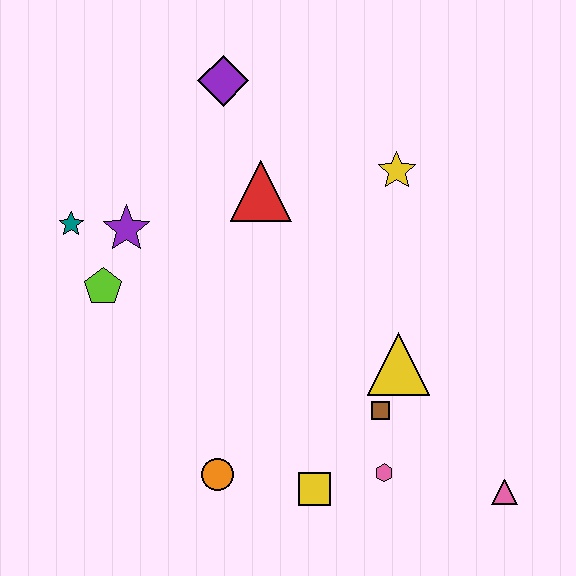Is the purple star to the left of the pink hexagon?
Yes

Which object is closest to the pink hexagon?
The brown square is closest to the pink hexagon.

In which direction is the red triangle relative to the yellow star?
The red triangle is to the left of the yellow star.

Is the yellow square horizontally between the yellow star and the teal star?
Yes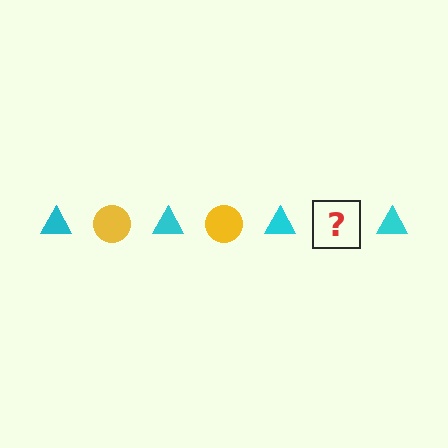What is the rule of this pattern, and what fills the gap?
The rule is that the pattern alternates between cyan triangle and yellow circle. The gap should be filled with a yellow circle.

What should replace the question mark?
The question mark should be replaced with a yellow circle.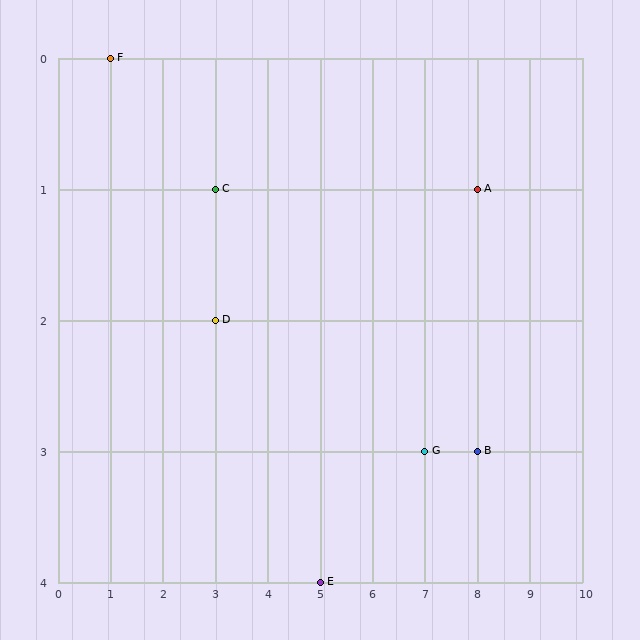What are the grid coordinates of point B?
Point B is at grid coordinates (8, 3).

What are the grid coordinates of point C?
Point C is at grid coordinates (3, 1).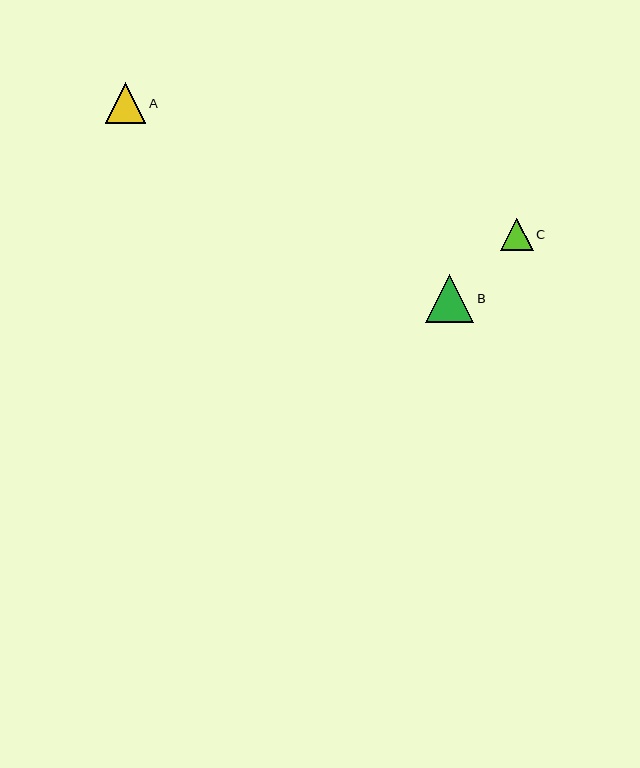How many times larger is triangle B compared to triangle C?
Triangle B is approximately 1.5 times the size of triangle C.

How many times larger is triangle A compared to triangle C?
Triangle A is approximately 1.3 times the size of triangle C.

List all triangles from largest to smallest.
From largest to smallest: B, A, C.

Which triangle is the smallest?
Triangle C is the smallest with a size of approximately 33 pixels.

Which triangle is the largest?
Triangle B is the largest with a size of approximately 48 pixels.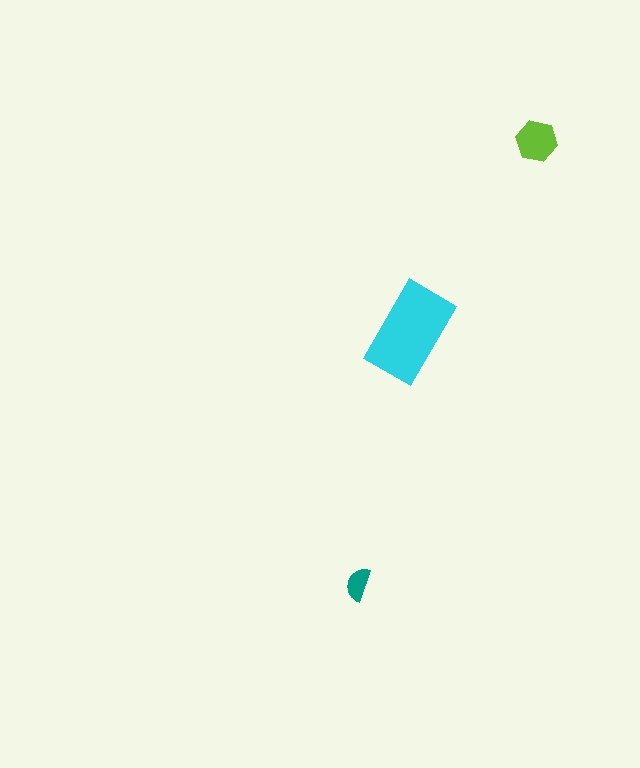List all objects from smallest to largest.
The teal semicircle, the lime hexagon, the cyan rectangle.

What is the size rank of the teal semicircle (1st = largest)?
3rd.